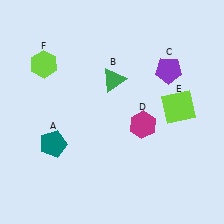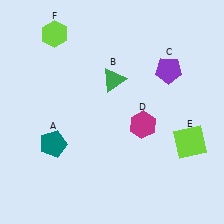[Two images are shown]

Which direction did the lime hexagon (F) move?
The lime hexagon (F) moved up.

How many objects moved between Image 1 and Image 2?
2 objects moved between the two images.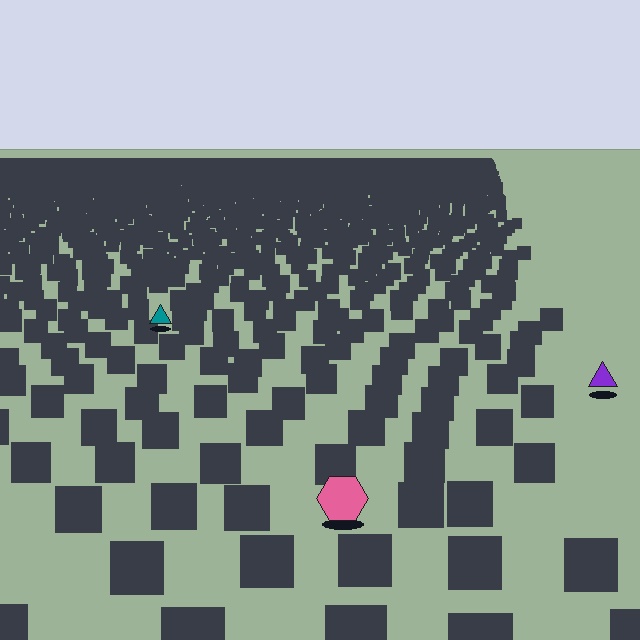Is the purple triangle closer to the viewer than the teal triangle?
Yes. The purple triangle is closer — you can tell from the texture gradient: the ground texture is coarser near it.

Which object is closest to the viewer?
The pink hexagon is closest. The texture marks near it are larger and more spread out.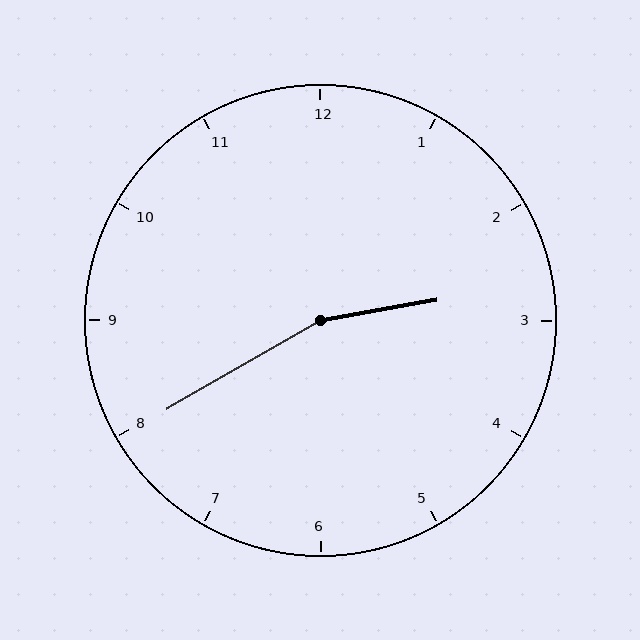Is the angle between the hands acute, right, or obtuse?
It is obtuse.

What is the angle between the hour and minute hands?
Approximately 160 degrees.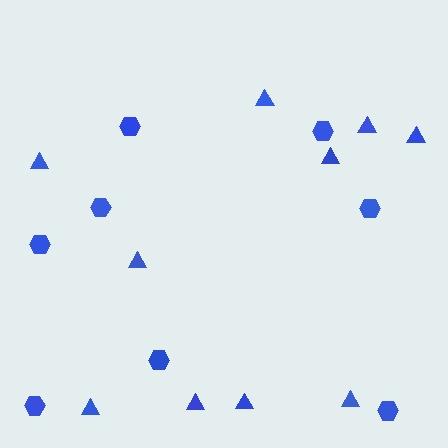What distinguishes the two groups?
There are 2 groups: one group of hexagons (8) and one group of triangles (10).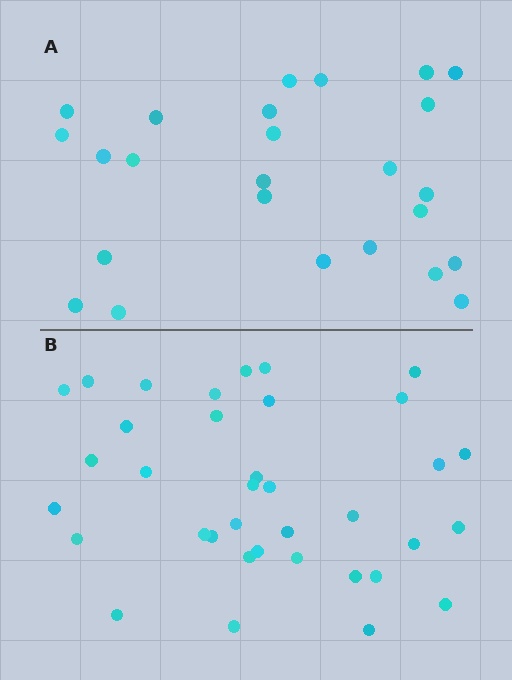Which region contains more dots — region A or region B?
Region B (the bottom region) has more dots.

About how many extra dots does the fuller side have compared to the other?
Region B has roughly 12 or so more dots than region A.